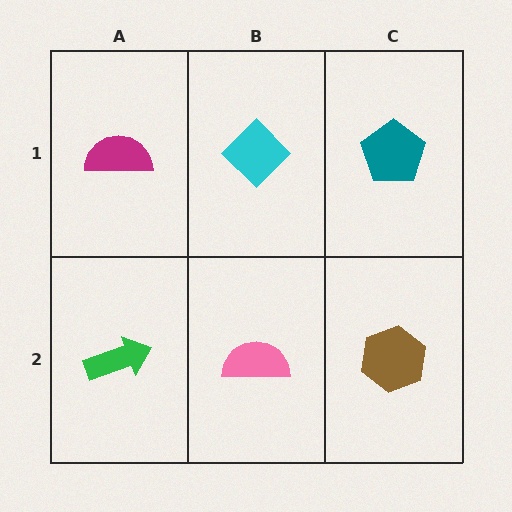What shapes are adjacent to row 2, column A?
A magenta semicircle (row 1, column A), a pink semicircle (row 2, column B).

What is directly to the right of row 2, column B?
A brown hexagon.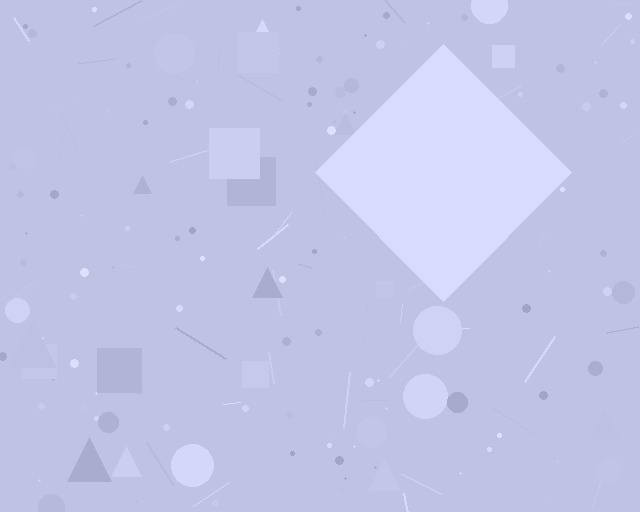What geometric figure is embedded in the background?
A diamond is embedded in the background.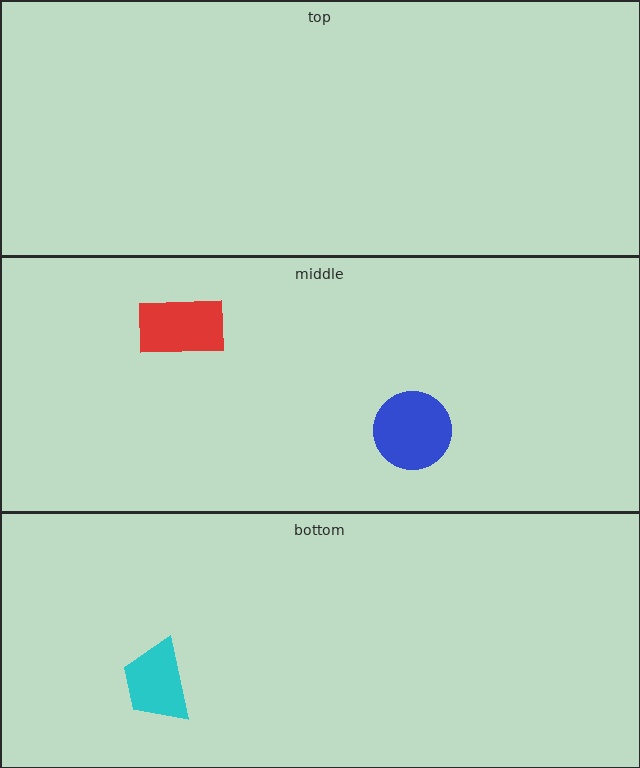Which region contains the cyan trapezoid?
The bottom region.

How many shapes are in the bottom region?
1.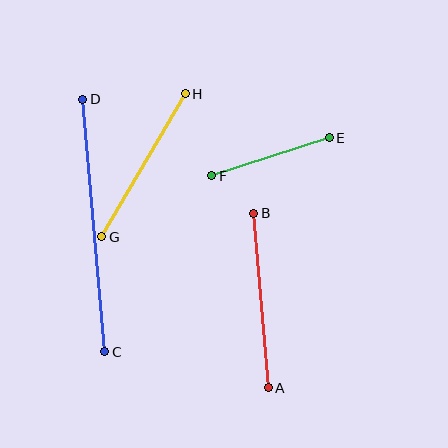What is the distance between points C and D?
The distance is approximately 254 pixels.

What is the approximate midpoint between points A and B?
The midpoint is at approximately (261, 300) pixels.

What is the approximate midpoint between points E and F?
The midpoint is at approximately (270, 157) pixels.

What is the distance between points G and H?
The distance is approximately 166 pixels.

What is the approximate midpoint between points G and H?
The midpoint is at approximately (144, 165) pixels.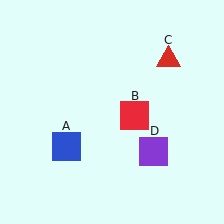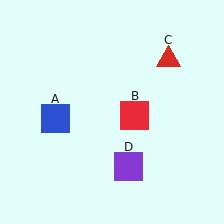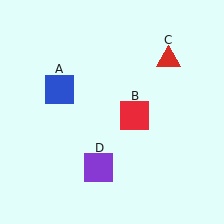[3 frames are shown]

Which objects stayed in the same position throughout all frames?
Red square (object B) and red triangle (object C) remained stationary.